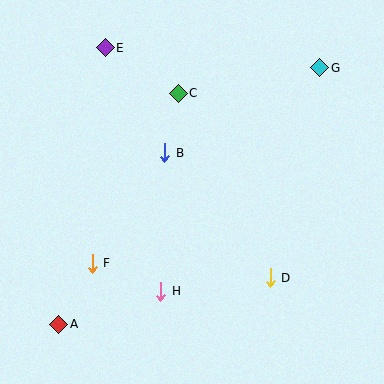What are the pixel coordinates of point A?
Point A is at (59, 324).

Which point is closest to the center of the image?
Point B at (165, 153) is closest to the center.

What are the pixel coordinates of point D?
Point D is at (270, 278).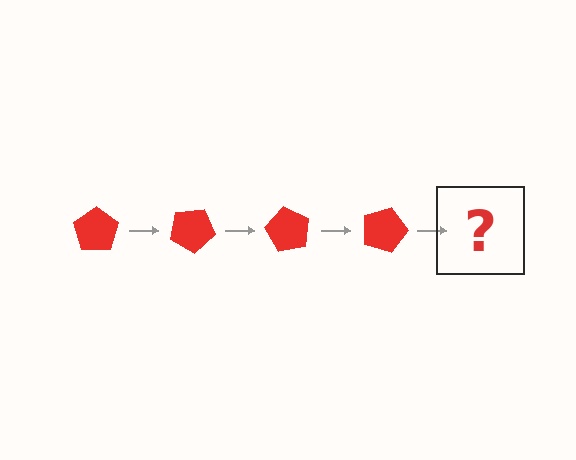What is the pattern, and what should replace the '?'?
The pattern is that the pentagon rotates 30 degrees each step. The '?' should be a red pentagon rotated 120 degrees.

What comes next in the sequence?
The next element should be a red pentagon rotated 120 degrees.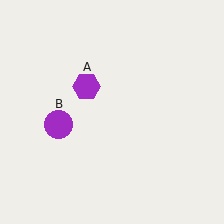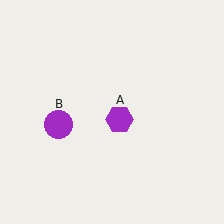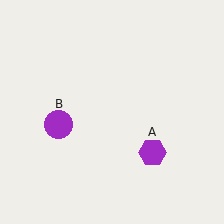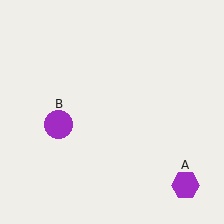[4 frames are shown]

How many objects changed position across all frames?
1 object changed position: purple hexagon (object A).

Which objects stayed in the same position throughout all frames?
Purple circle (object B) remained stationary.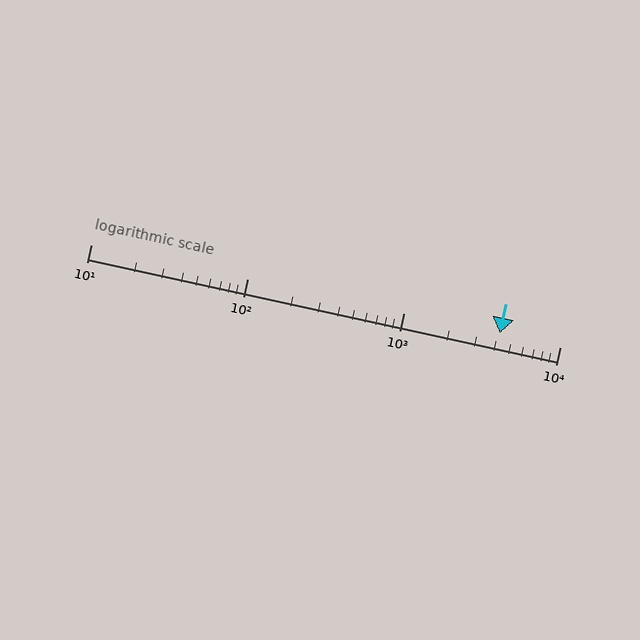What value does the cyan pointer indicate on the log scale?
The pointer indicates approximately 4100.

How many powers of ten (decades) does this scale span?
The scale spans 3 decades, from 10 to 10000.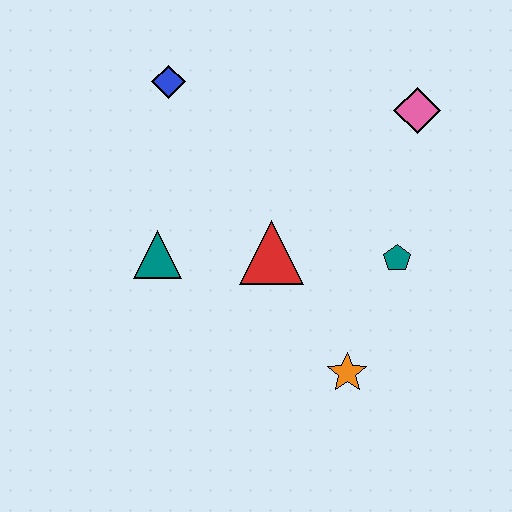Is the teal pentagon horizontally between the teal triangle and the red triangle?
No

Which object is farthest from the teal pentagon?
The blue diamond is farthest from the teal pentagon.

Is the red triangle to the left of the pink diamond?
Yes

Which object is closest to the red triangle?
The teal triangle is closest to the red triangle.